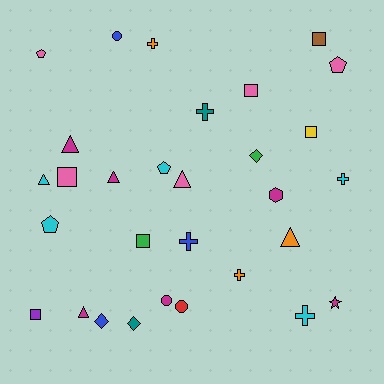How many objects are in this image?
There are 30 objects.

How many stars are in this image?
There is 1 star.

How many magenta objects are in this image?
There are 6 magenta objects.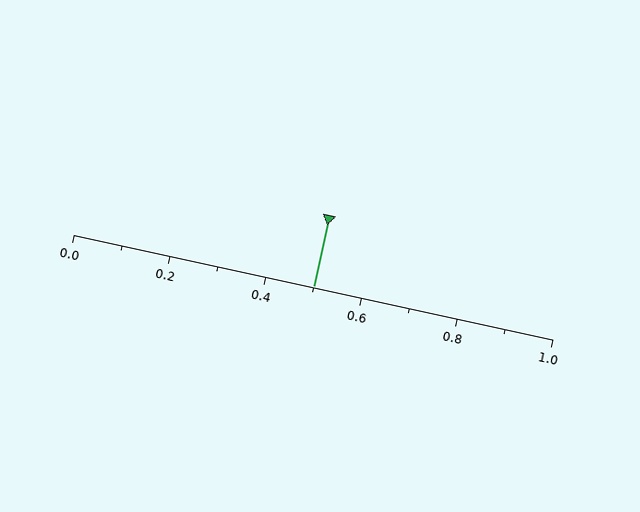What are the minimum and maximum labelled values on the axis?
The axis runs from 0.0 to 1.0.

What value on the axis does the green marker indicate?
The marker indicates approximately 0.5.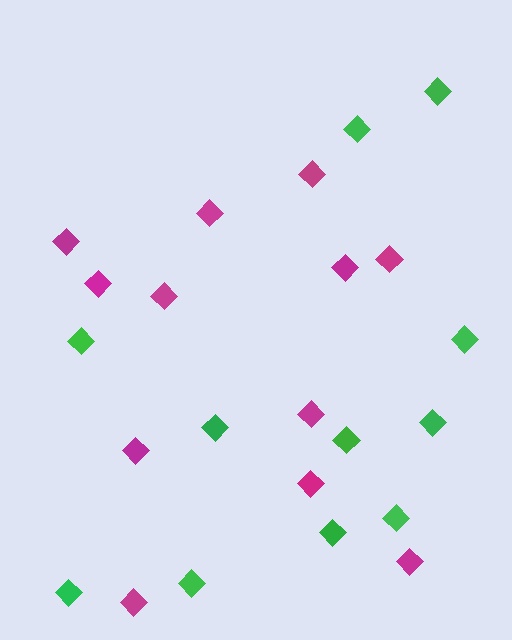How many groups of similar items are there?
There are 2 groups: one group of magenta diamonds (12) and one group of green diamonds (11).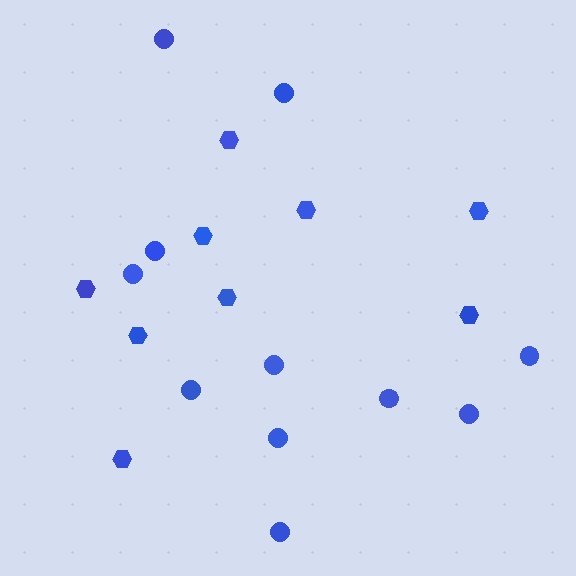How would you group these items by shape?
There are 2 groups: one group of circles (11) and one group of hexagons (9).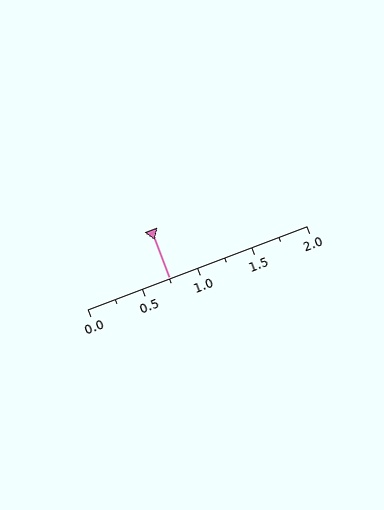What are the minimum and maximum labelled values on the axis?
The axis runs from 0.0 to 2.0.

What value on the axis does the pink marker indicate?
The marker indicates approximately 0.75.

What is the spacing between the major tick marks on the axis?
The major ticks are spaced 0.5 apart.